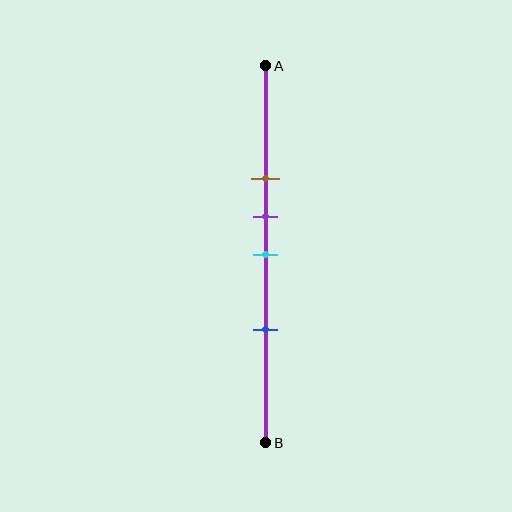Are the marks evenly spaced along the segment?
No, the marks are not evenly spaced.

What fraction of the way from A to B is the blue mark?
The blue mark is approximately 70% (0.7) of the way from A to B.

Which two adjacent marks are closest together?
The purple and cyan marks are the closest adjacent pair.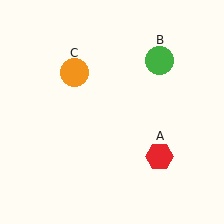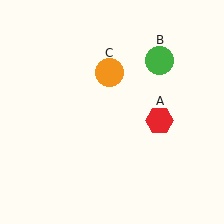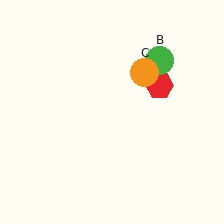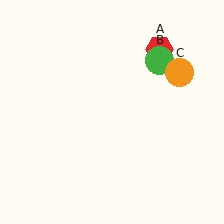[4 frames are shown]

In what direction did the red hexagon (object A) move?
The red hexagon (object A) moved up.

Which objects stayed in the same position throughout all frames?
Green circle (object B) remained stationary.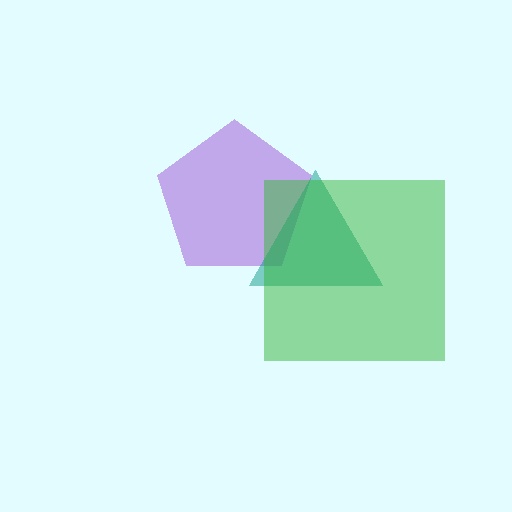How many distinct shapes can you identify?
There are 3 distinct shapes: a purple pentagon, a teal triangle, a green square.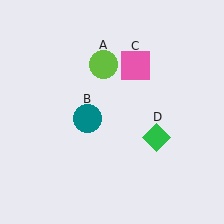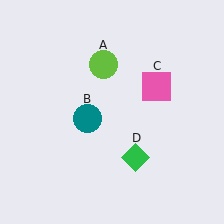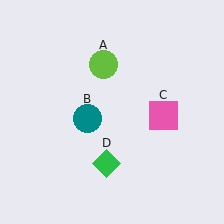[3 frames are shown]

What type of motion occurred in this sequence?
The pink square (object C), green diamond (object D) rotated clockwise around the center of the scene.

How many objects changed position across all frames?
2 objects changed position: pink square (object C), green diamond (object D).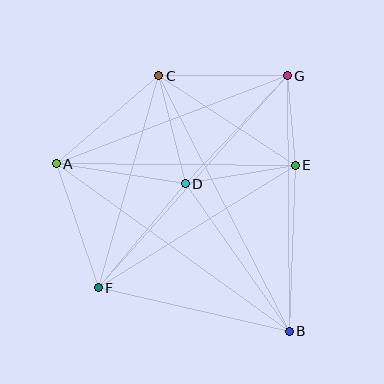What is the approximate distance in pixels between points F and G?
The distance between F and G is approximately 284 pixels.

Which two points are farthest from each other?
Points A and B are farthest from each other.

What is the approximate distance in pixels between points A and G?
The distance between A and G is approximately 248 pixels.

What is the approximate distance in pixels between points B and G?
The distance between B and G is approximately 255 pixels.